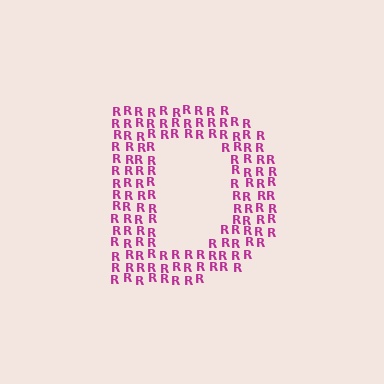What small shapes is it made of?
It is made of small letter R's.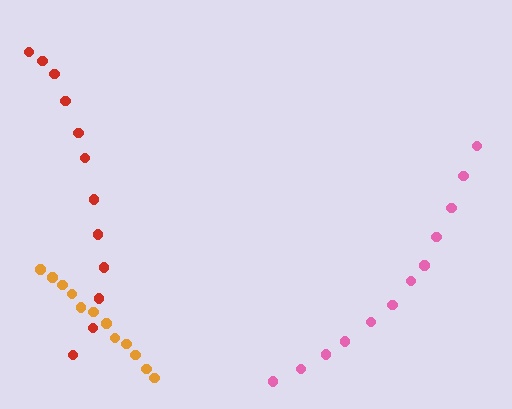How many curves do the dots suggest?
There are 3 distinct paths.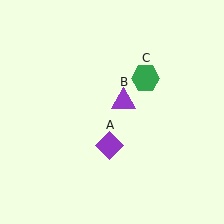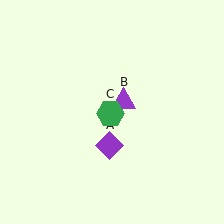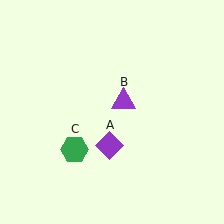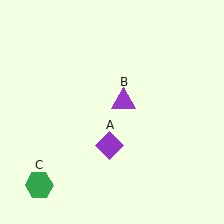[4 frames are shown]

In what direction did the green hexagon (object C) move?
The green hexagon (object C) moved down and to the left.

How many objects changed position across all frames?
1 object changed position: green hexagon (object C).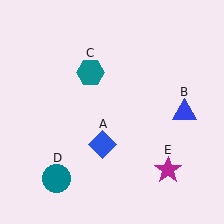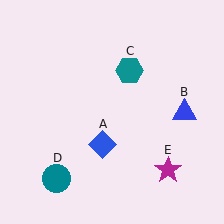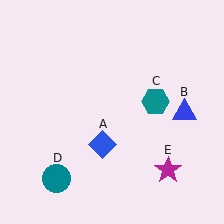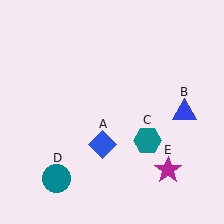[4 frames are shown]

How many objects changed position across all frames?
1 object changed position: teal hexagon (object C).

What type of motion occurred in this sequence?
The teal hexagon (object C) rotated clockwise around the center of the scene.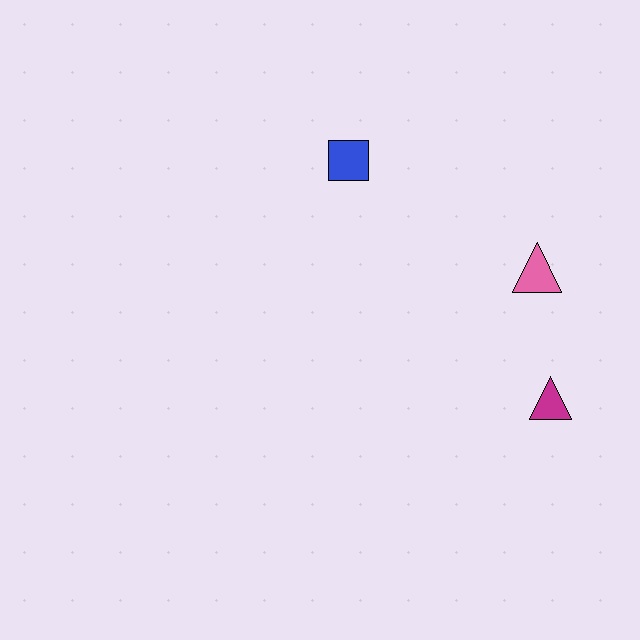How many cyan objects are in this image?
There are no cyan objects.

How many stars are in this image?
There are no stars.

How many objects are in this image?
There are 3 objects.